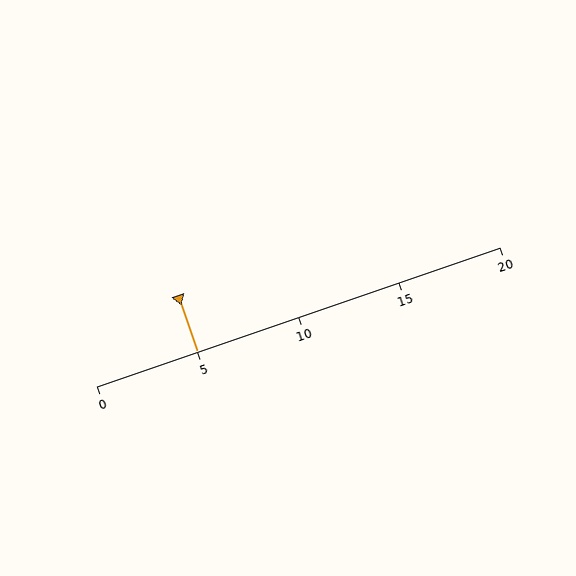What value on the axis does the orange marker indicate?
The marker indicates approximately 5.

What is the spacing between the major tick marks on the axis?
The major ticks are spaced 5 apart.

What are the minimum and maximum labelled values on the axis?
The axis runs from 0 to 20.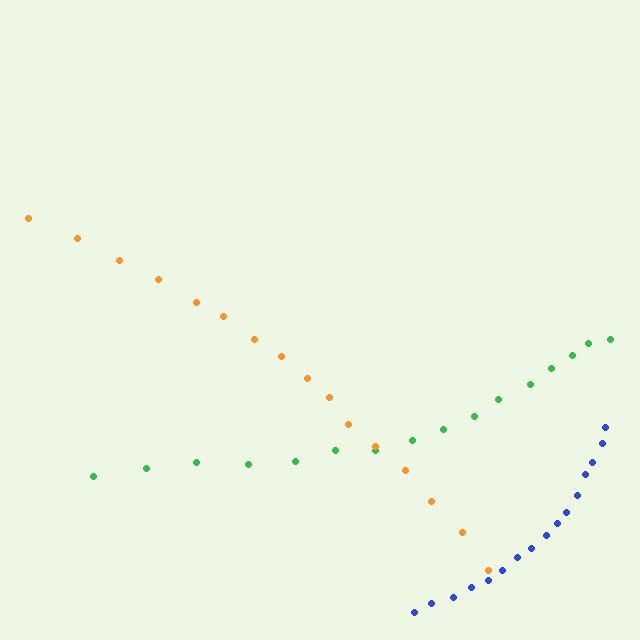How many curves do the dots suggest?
There are 3 distinct paths.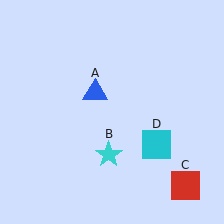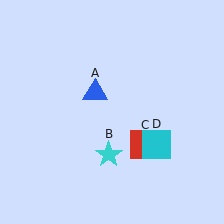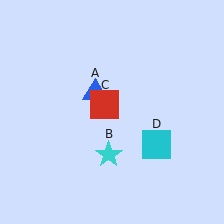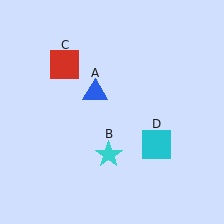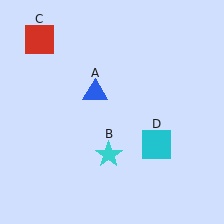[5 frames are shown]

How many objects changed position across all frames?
1 object changed position: red square (object C).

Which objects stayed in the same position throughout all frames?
Blue triangle (object A) and cyan star (object B) and cyan square (object D) remained stationary.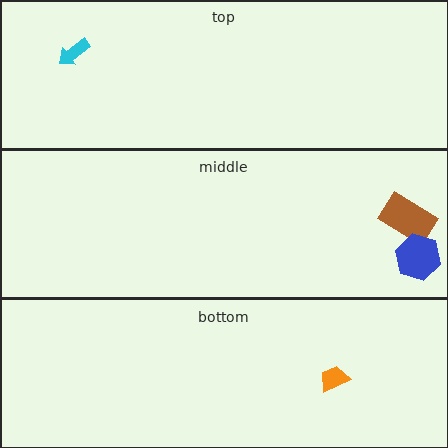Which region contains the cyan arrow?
The top region.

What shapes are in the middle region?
The brown rectangle, the blue hexagon.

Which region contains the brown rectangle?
The middle region.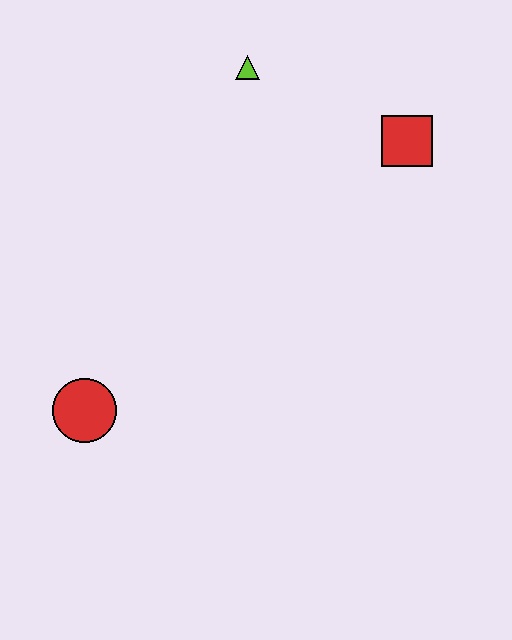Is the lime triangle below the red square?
No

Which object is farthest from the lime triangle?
The red circle is farthest from the lime triangle.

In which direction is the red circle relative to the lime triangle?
The red circle is below the lime triangle.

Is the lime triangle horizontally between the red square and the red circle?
Yes